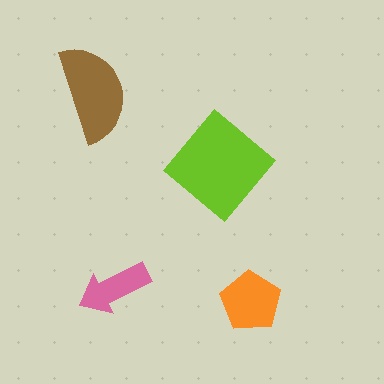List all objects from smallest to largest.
The pink arrow, the orange pentagon, the brown semicircle, the lime diamond.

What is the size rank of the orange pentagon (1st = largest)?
3rd.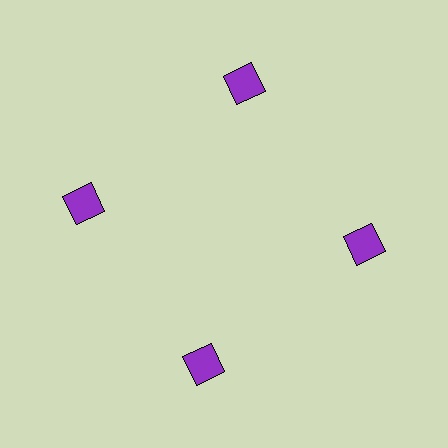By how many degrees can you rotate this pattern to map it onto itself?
The pattern maps onto itself every 90 degrees of rotation.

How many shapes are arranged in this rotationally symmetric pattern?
There are 4 shapes, arranged in 4 groups of 1.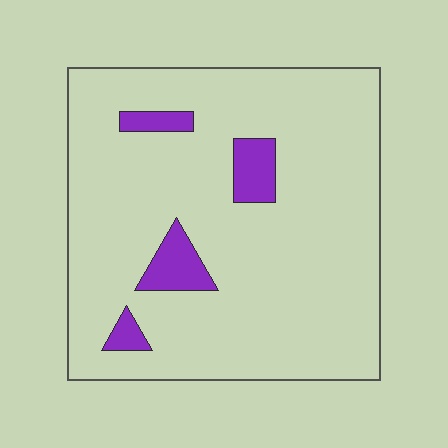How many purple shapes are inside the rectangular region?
4.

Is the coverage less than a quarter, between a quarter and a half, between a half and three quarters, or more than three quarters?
Less than a quarter.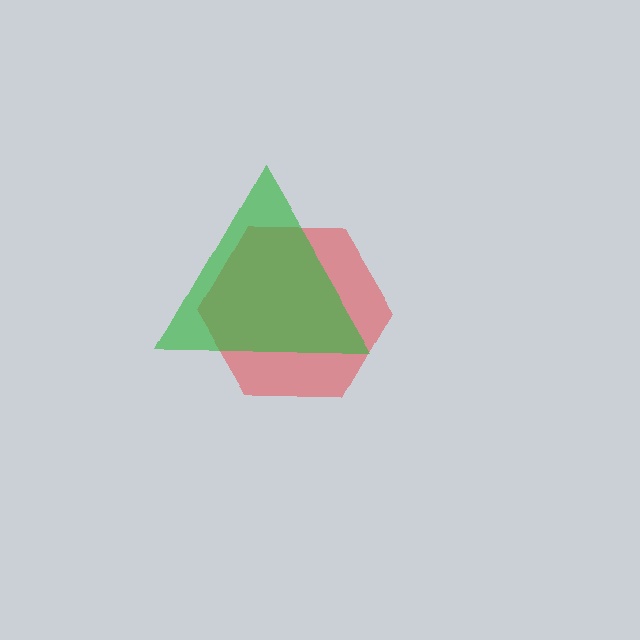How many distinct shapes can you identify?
There are 2 distinct shapes: a red hexagon, a green triangle.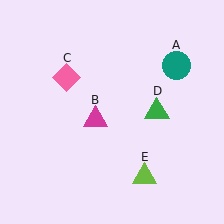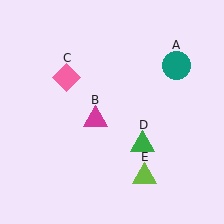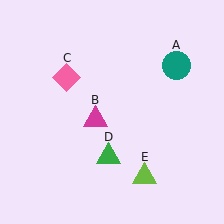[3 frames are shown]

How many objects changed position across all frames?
1 object changed position: green triangle (object D).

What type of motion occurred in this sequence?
The green triangle (object D) rotated clockwise around the center of the scene.